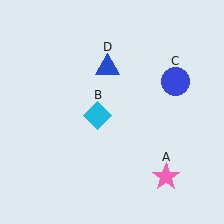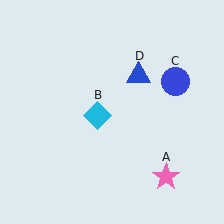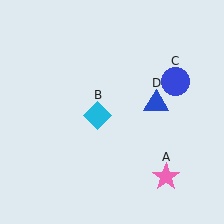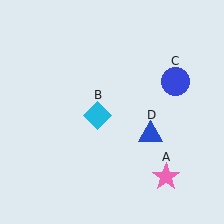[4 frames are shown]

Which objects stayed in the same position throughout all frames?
Pink star (object A) and cyan diamond (object B) and blue circle (object C) remained stationary.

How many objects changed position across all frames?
1 object changed position: blue triangle (object D).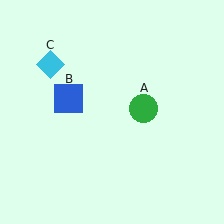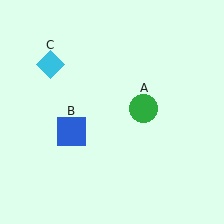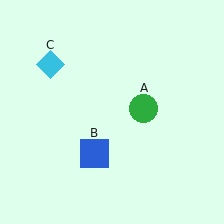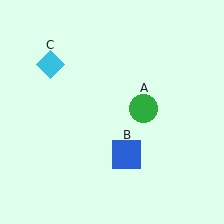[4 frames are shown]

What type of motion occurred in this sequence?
The blue square (object B) rotated counterclockwise around the center of the scene.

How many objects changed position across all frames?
1 object changed position: blue square (object B).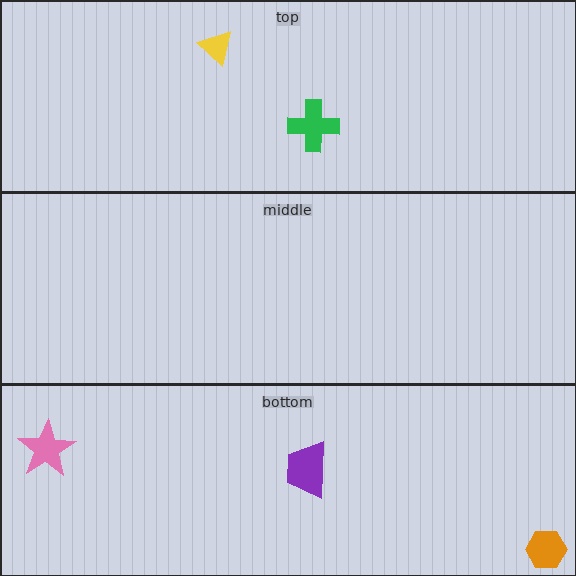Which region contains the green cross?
The top region.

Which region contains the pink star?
The bottom region.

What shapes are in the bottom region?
The purple trapezoid, the orange hexagon, the pink star.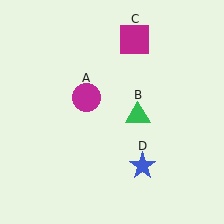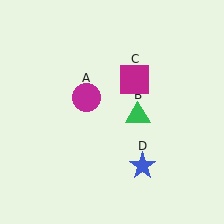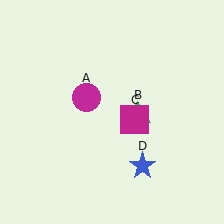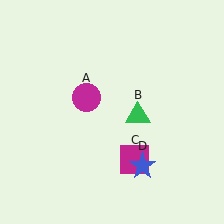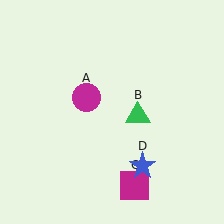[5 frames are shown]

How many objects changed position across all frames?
1 object changed position: magenta square (object C).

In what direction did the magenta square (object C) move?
The magenta square (object C) moved down.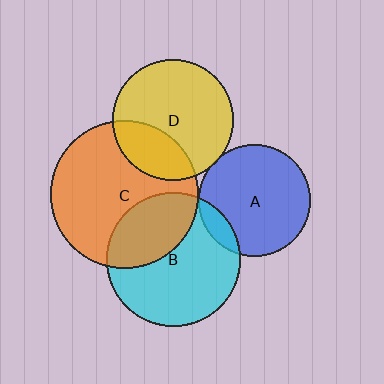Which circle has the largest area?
Circle C (orange).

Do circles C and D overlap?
Yes.